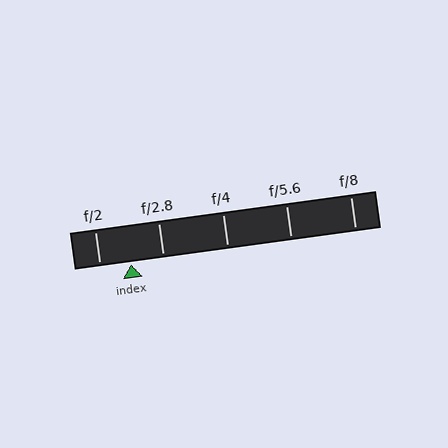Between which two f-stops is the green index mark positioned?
The index mark is between f/2 and f/2.8.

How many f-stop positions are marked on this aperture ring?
There are 5 f-stop positions marked.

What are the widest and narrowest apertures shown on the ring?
The widest aperture shown is f/2 and the narrowest is f/8.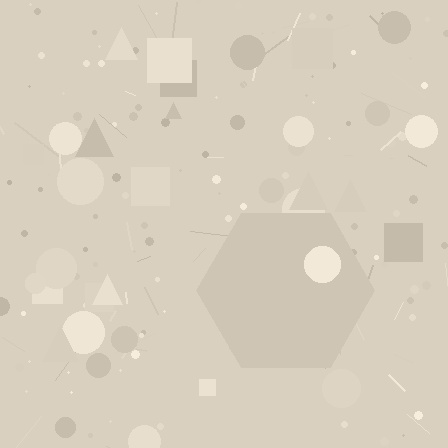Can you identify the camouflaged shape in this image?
The camouflaged shape is a hexagon.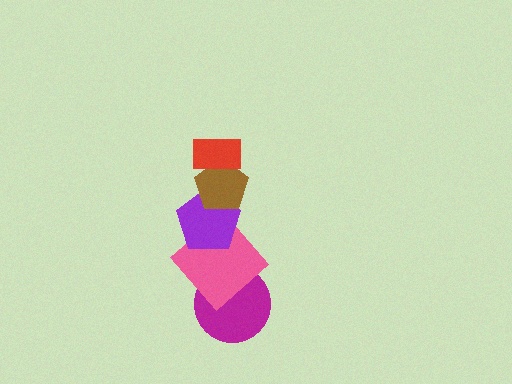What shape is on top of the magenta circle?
The pink diamond is on top of the magenta circle.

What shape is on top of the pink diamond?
The purple pentagon is on top of the pink diamond.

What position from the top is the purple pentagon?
The purple pentagon is 3rd from the top.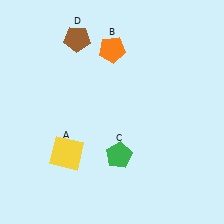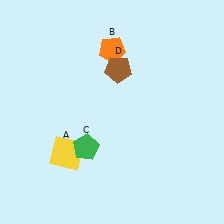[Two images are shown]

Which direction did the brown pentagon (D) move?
The brown pentagon (D) moved right.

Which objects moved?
The objects that moved are: the green pentagon (C), the brown pentagon (D).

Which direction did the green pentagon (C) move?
The green pentagon (C) moved left.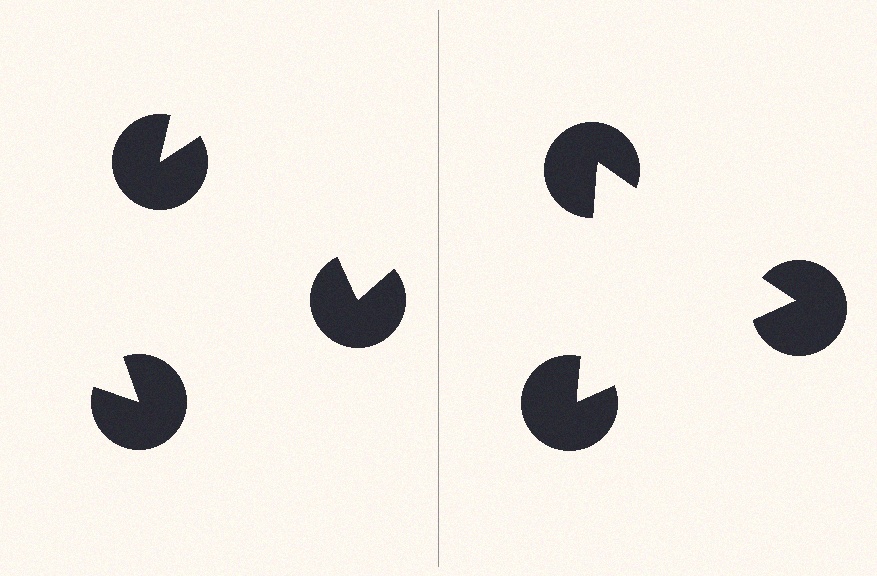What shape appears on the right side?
An illusory triangle.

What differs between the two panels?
The pac-man discs are positioned identically on both sides; only the wedge orientations differ. On the right they align to a triangle; on the left they are misaligned.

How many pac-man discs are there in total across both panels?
6 — 3 on each side.